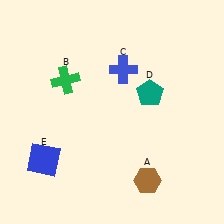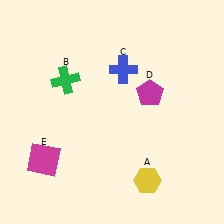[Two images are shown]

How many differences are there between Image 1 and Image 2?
There are 3 differences between the two images.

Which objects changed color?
A changed from brown to yellow. D changed from teal to magenta. E changed from blue to magenta.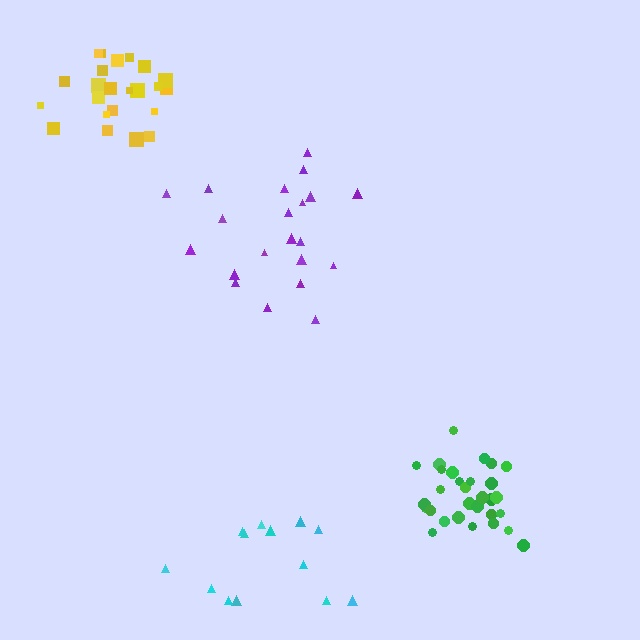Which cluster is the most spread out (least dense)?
Cyan.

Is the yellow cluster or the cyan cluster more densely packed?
Yellow.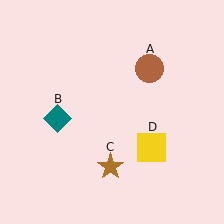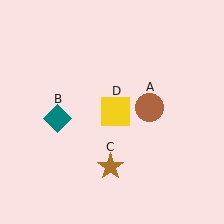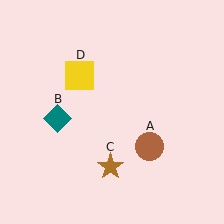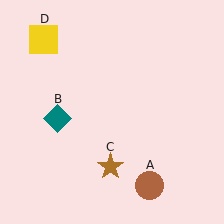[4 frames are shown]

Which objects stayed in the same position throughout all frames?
Teal diamond (object B) and brown star (object C) remained stationary.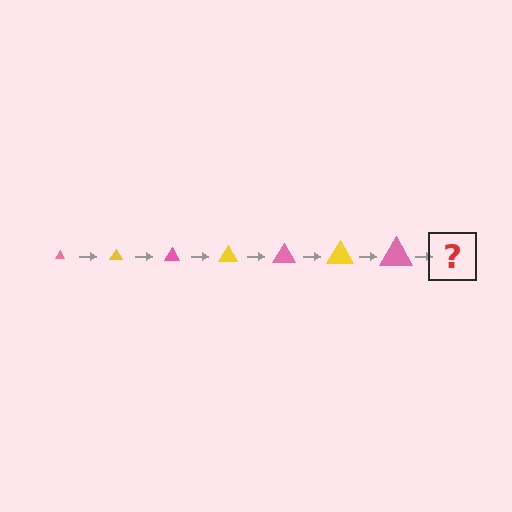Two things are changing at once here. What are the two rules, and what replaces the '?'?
The two rules are that the triangle grows larger each step and the color cycles through pink and yellow. The '?' should be a yellow triangle, larger than the previous one.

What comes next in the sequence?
The next element should be a yellow triangle, larger than the previous one.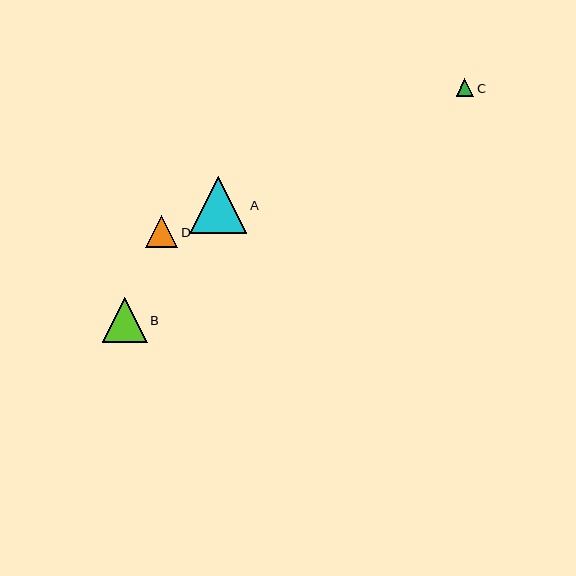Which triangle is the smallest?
Triangle C is the smallest with a size of approximately 18 pixels.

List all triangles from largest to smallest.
From largest to smallest: A, B, D, C.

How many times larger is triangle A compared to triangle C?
Triangle A is approximately 3.2 times the size of triangle C.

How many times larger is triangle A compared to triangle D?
Triangle A is approximately 1.8 times the size of triangle D.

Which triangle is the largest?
Triangle A is the largest with a size of approximately 57 pixels.